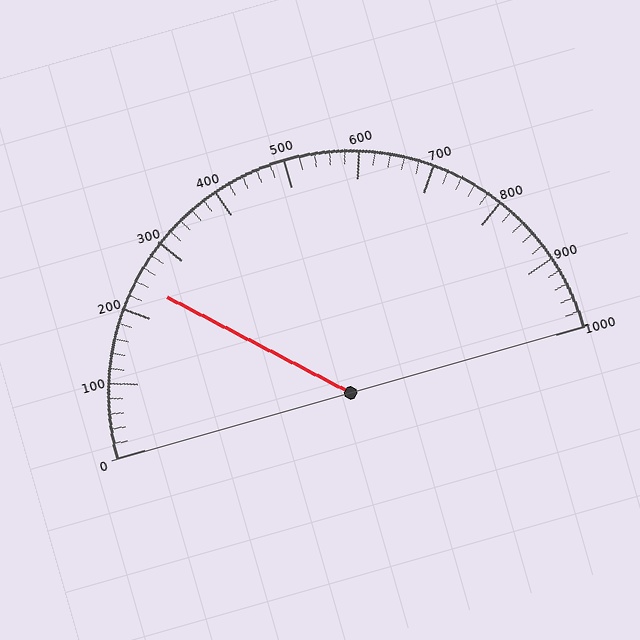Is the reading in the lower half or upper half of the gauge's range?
The reading is in the lower half of the range (0 to 1000).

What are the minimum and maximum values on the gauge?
The gauge ranges from 0 to 1000.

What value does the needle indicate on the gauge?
The needle indicates approximately 240.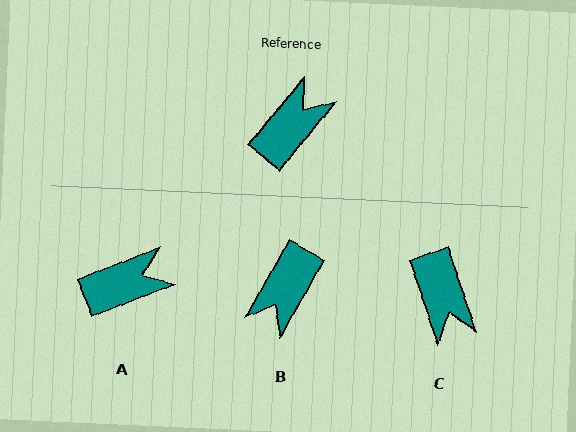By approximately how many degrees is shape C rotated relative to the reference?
Approximately 122 degrees clockwise.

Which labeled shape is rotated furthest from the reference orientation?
B, about 170 degrees away.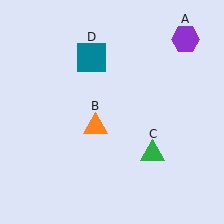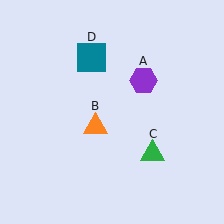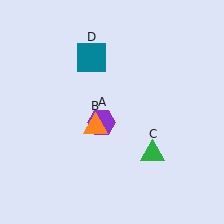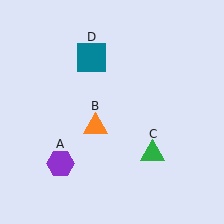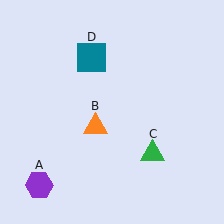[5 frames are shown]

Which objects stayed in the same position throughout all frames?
Orange triangle (object B) and green triangle (object C) and teal square (object D) remained stationary.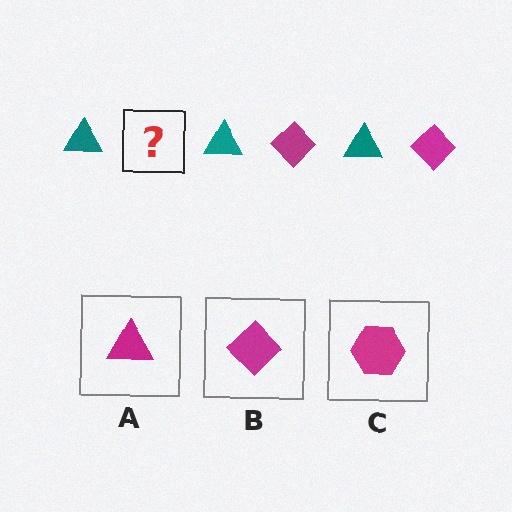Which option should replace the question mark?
Option B.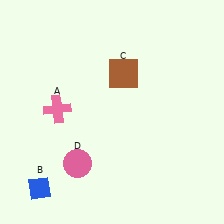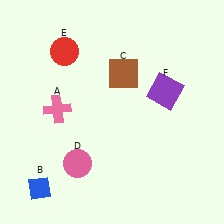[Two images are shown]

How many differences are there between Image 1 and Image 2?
There are 2 differences between the two images.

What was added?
A red circle (E), a purple square (F) were added in Image 2.